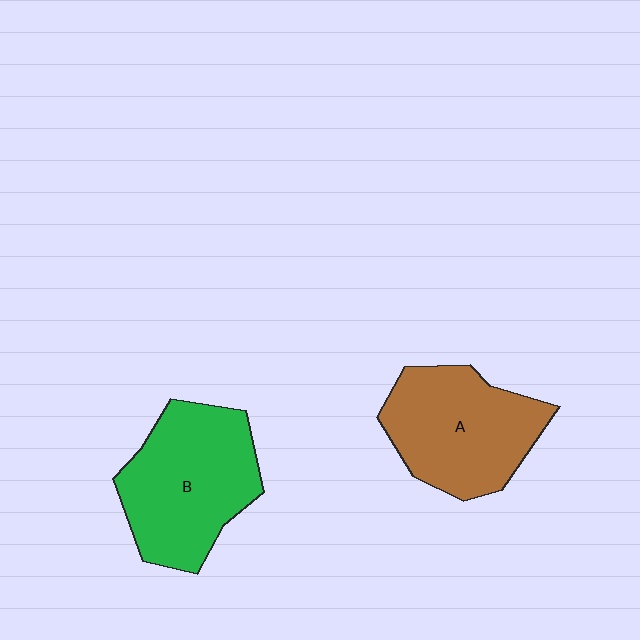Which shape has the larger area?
Shape B (green).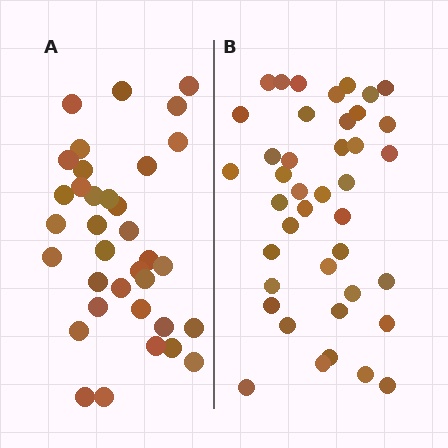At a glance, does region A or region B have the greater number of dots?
Region B (the right region) has more dots.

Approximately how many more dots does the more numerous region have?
Region B has about 6 more dots than region A.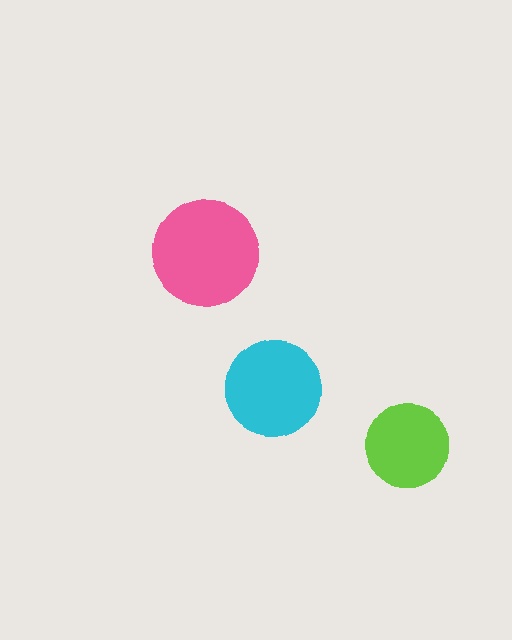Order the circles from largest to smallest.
the pink one, the cyan one, the lime one.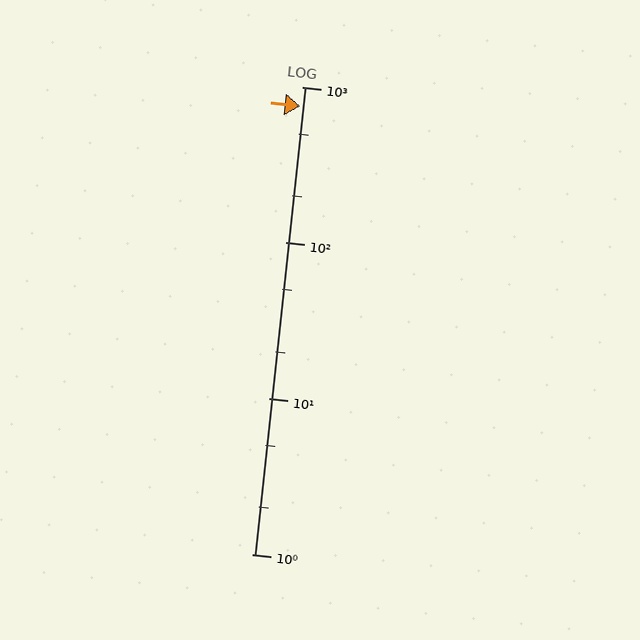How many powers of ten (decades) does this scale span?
The scale spans 3 decades, from 1 to 1000.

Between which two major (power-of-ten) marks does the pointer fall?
The pointer is between 100 and 1000.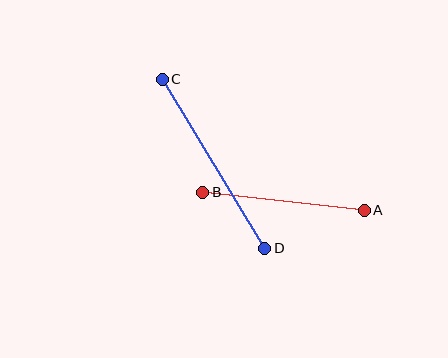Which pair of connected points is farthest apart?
Points C and D are farthest apart.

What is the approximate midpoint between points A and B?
The midpoint is at approximately (283, 201) pixels.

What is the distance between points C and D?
The distance is approximately 198 pixels.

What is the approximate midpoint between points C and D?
The midpoint is at approximately (214, 164) pixels.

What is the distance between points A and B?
The distance is approximately 163 pixels.